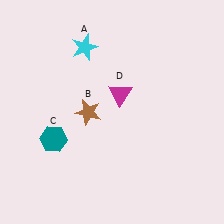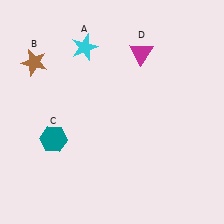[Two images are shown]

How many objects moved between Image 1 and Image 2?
2 objects moved between the two images.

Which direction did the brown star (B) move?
The brown star (B) moved left.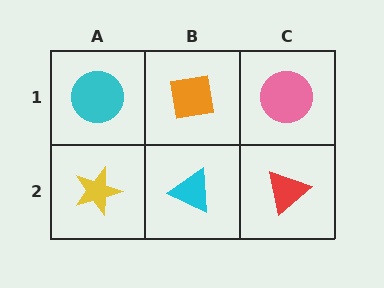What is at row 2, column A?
A yellow star.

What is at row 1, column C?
A pink circle.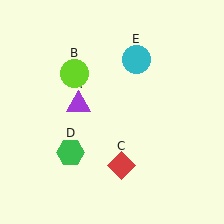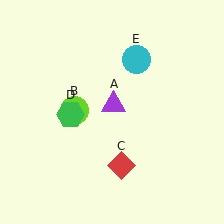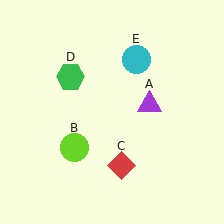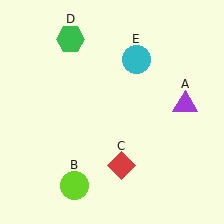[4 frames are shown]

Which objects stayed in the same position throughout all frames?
Red diamond (object C) and cyan circle (object E) remained stationary.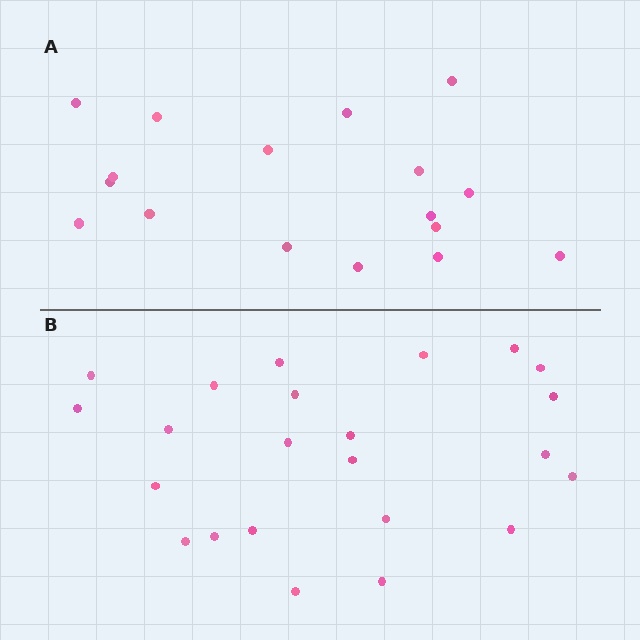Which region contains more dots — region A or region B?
Region B (the bottom region) has more dots.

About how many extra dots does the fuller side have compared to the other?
Region B has about 6 more dots than region A.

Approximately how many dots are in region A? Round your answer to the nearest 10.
About 20 dots. (The exact count is 17, which rounds to 20.)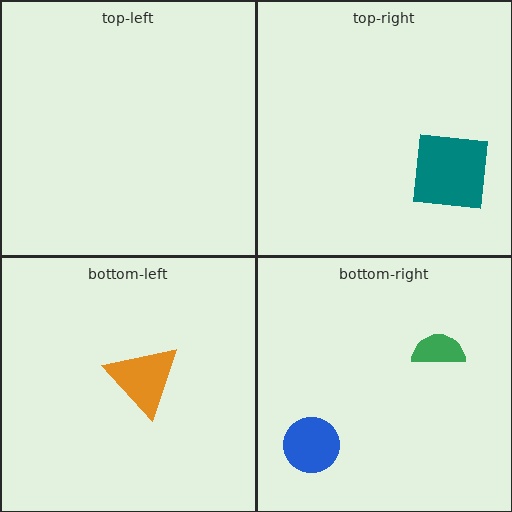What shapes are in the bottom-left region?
The orange triangle.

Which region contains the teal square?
The top-right region.